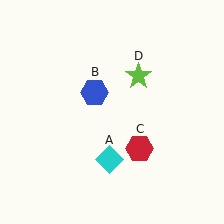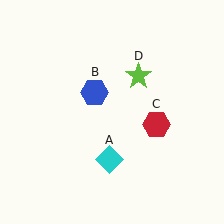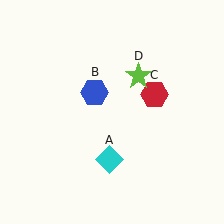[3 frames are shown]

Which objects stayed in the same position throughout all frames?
Cyan diamond (object A) and blue hexagon (object B) and lime star (object D) remained stationary.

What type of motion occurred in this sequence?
The red hexagon (object C) rotated counterclockwise around the center of the scene.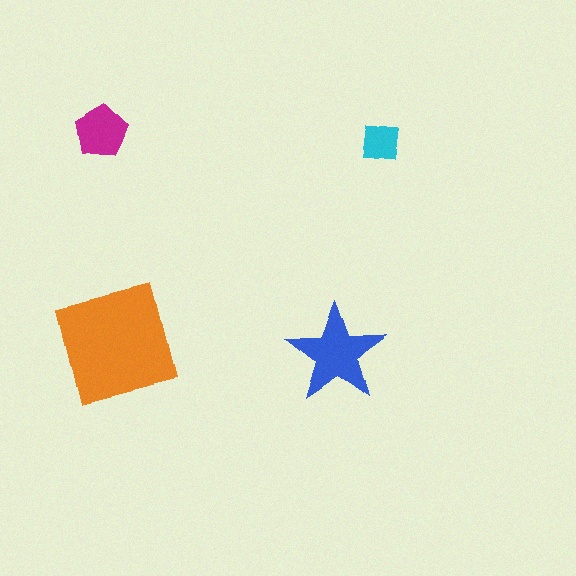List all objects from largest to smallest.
The orange square, the blue star, the magenta pentagon, the cyan square.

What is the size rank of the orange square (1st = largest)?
1st.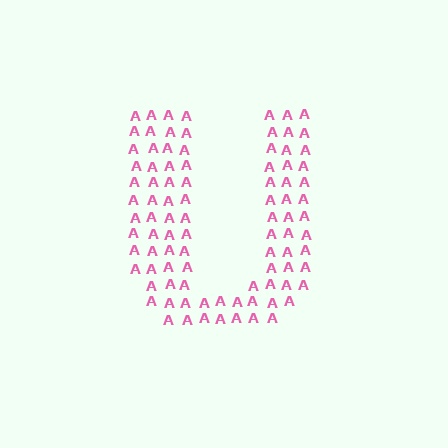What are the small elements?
The small elements are letter A's.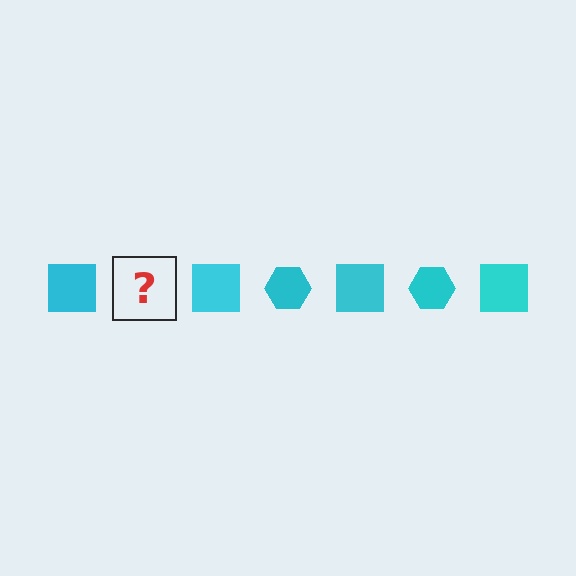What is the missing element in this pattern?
The missing element is a cyan hexagon.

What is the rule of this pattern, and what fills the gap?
The rule is that the pattern cycles through square, hexagon shapes in cyan. The gap should be filled with a cyan hexagon.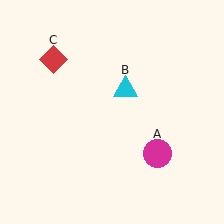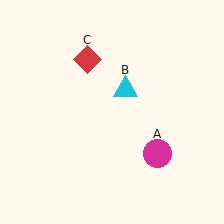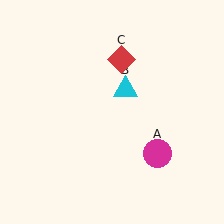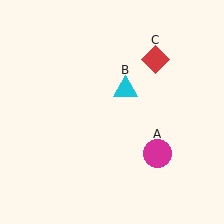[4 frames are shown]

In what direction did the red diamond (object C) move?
The red diamond (object C) moved right.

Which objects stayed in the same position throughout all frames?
Magenta circle (object A) and cyan triangle (object B) remained stationary.